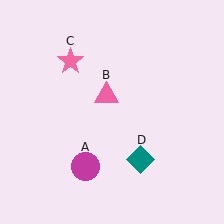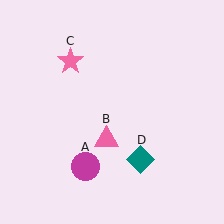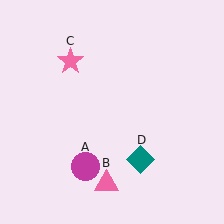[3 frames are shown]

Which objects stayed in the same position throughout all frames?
Magenta circle (object A) and pink star (object C) and teal diamond (object D) remained stationary.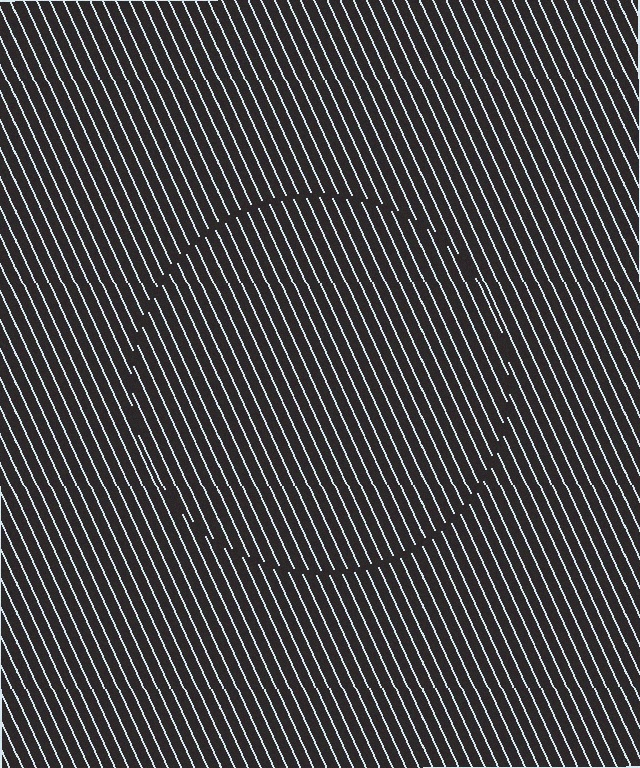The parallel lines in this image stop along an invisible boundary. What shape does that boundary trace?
An illusory circle. The interior of the shape contains the same grating, shifted by half a period — the contour is defined by the phase discontinuity where line-ends from the inner and outer gratings abut.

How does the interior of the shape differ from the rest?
The interior of the shape contains the same grating, shifted by half a period — the contour is defined by the phase discontinuity where line-ends from the inner and outer gratings abut.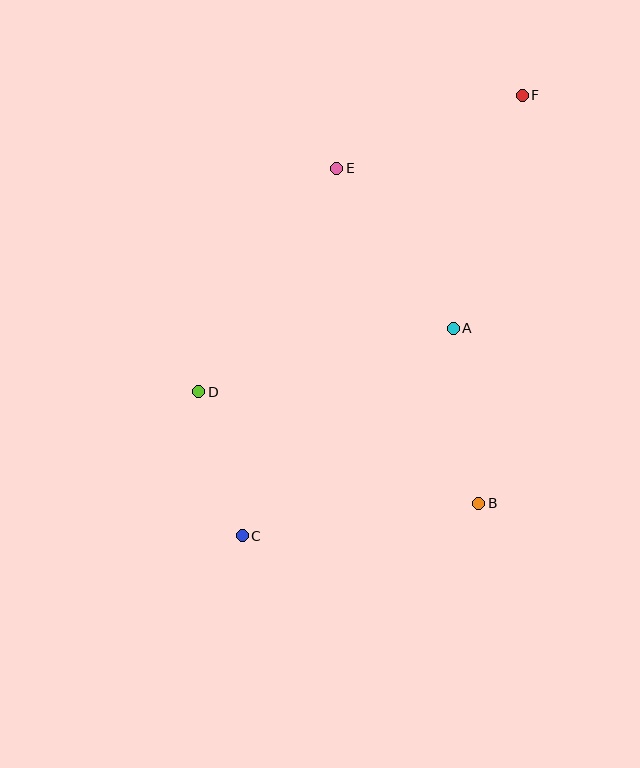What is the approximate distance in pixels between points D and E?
The distance between D and E is approximately 263 pixels.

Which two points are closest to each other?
Points C and D are closest to each other.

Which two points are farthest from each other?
Points C and F are farthest from each other.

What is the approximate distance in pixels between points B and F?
The distance between B and F is approximately 411 pixels.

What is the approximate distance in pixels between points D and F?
The distance between D and F is approximately 439 pixels.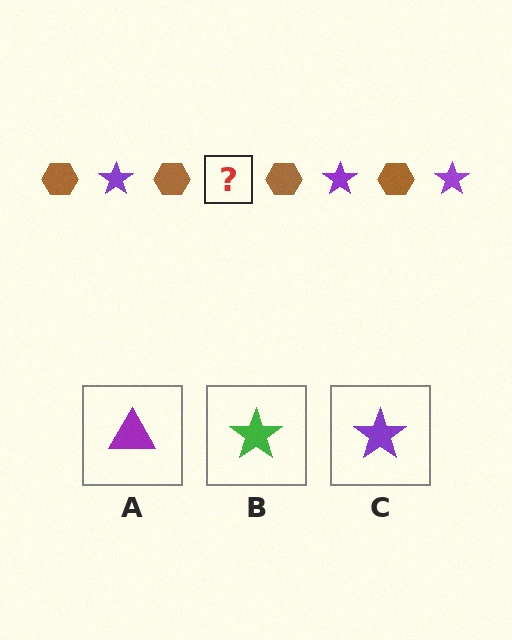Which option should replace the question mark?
Option C.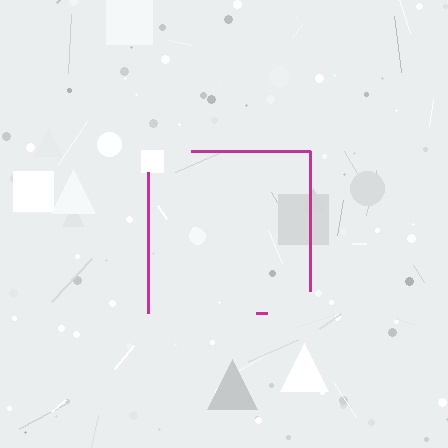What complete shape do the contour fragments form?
The contour fragments form a square.